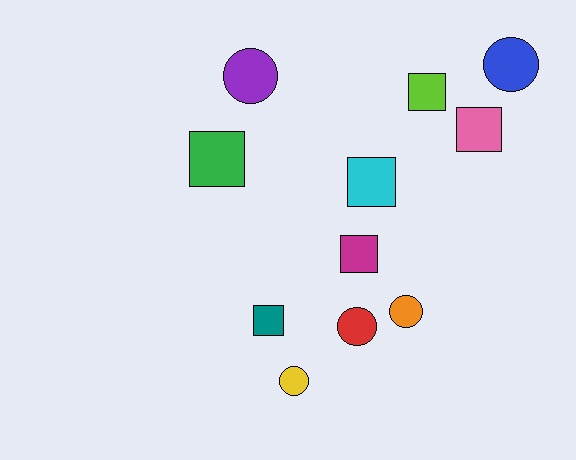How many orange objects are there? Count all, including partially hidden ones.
There is 1 orange object.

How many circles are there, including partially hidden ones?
There are 5 circles.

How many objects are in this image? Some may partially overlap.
There are 11 objects.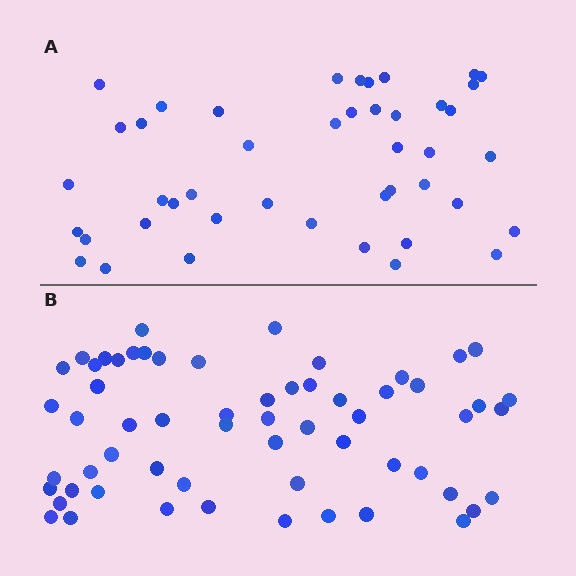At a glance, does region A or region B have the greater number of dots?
Region B (the bottom region) has more dots.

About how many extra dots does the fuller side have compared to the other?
Region B has approximately 15 more dots than region A.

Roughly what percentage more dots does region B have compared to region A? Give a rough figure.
About 35% more.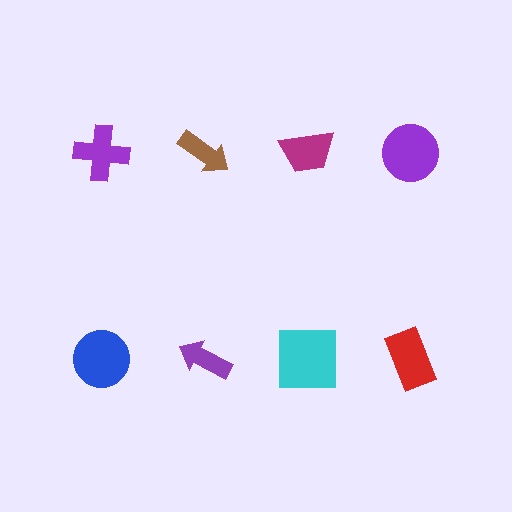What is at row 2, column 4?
A red rectangle.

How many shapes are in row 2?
4 shapes.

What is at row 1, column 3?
A magenta trapezoid.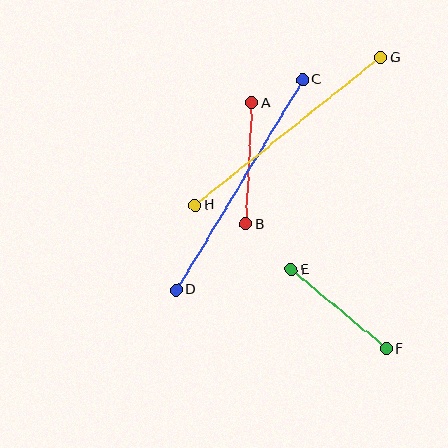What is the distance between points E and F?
The distance is approximately 124 pixels.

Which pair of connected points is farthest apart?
Points C and D are farthest apart.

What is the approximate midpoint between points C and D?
The midpoint is at approximately (239, 185) pixels.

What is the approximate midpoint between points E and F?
The midpoint is at approximately (339, 309) pixels.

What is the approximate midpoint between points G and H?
The midpoint is at approximately (288, 131) pixels.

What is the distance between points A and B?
The distance is approximately 122 pixels.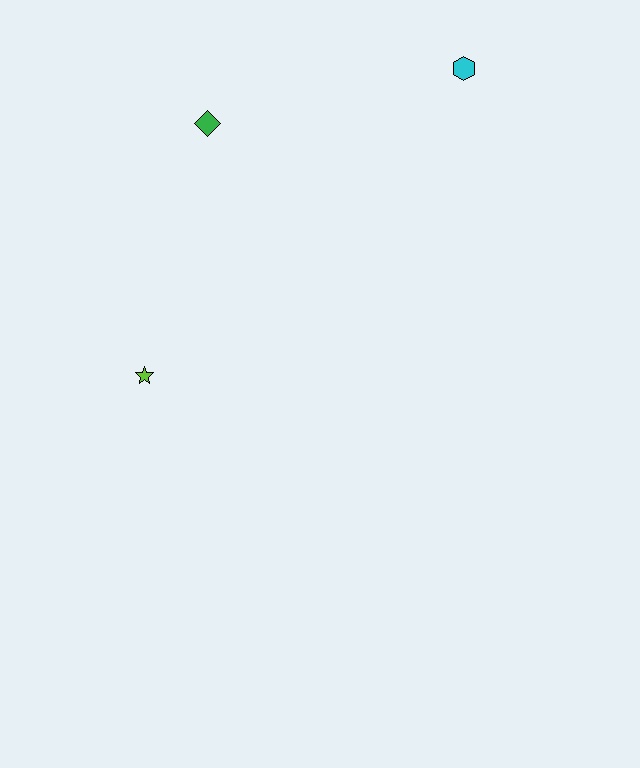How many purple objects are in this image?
There are no purple objects.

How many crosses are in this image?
There are no crosses.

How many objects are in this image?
There are 3 objects.